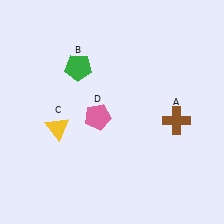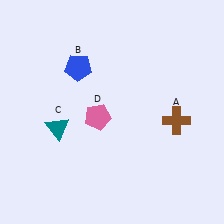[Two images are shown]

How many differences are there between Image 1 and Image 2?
There are 2 differences between the two images.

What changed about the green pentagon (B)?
In Image 1, B is green. In Image 2, it changed to blue.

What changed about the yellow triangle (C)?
In Image 1, C is yellow. In Image 2, it changed to teal.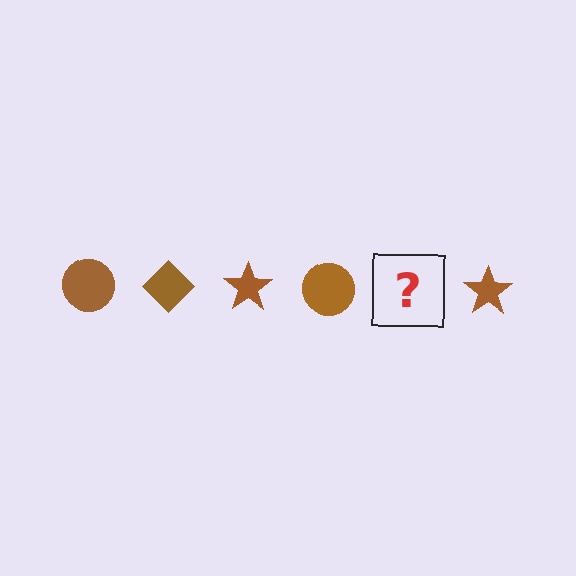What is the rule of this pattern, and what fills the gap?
The rule is that the pattern cycles through circle, diamond, star shapes in brown. The gap should be filled with a brown diamond.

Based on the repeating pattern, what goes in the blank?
The blank should be a brown diamond.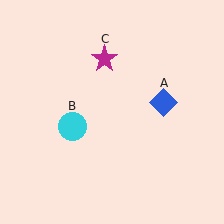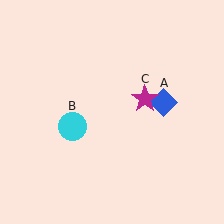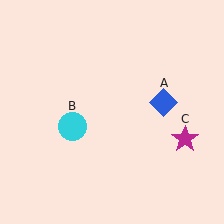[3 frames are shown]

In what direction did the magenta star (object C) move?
The magenta star (object C) moved down and to the right.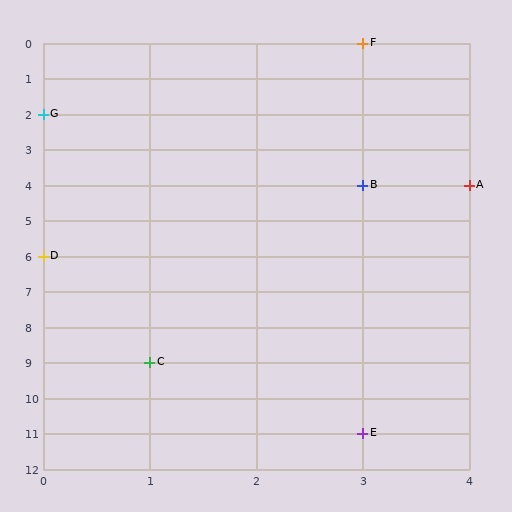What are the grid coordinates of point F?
Point F is at grid coordinates (3, 0).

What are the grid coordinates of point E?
Point E is at grid coordinates (3, 11).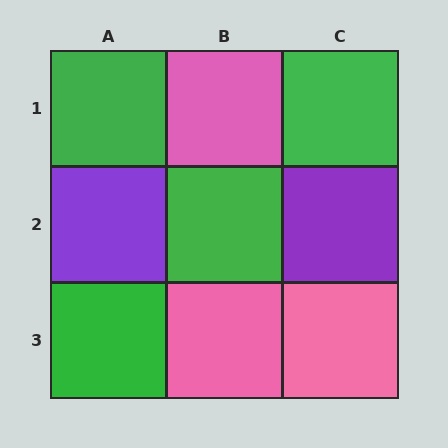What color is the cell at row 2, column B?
Green.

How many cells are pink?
3 cells are pink.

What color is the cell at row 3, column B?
Pink.